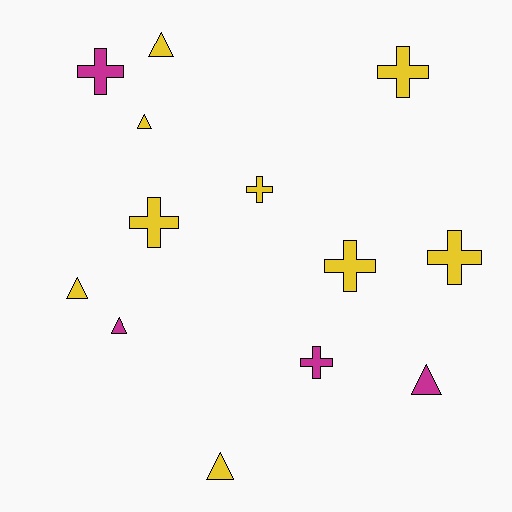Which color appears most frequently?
Yellow, with 9 objects.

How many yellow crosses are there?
There are 5 yellow crosses.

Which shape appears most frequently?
Cross, with 7 objects.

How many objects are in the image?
There are 13 objects.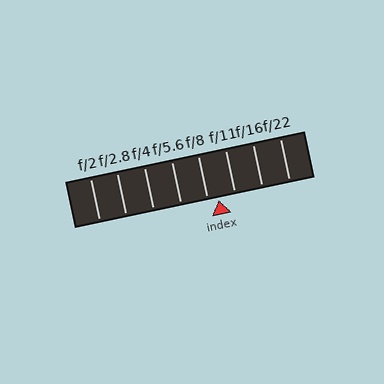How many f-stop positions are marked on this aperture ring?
There are 8 f-stop positions marked.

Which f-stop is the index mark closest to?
The index mark is closest to f/8.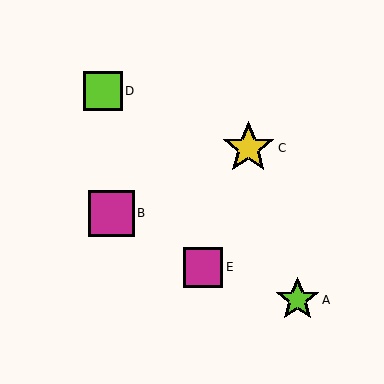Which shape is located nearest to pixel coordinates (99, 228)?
The magenta square (labeled B) at (111, 213) is nearest to that location.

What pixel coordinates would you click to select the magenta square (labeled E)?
Click at (203, 267) to select the magenta square E.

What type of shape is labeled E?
Shape E is a magenta square.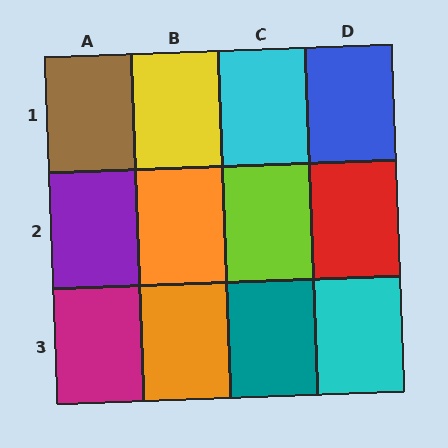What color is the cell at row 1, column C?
Cyan.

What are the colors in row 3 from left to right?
Magenta, orange, teal, cyan.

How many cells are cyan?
2 cells are cyan.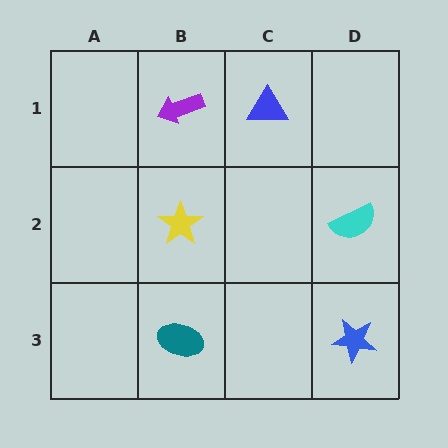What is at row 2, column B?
A yellow star.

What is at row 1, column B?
A purple arrow.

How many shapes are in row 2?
2 shapes.